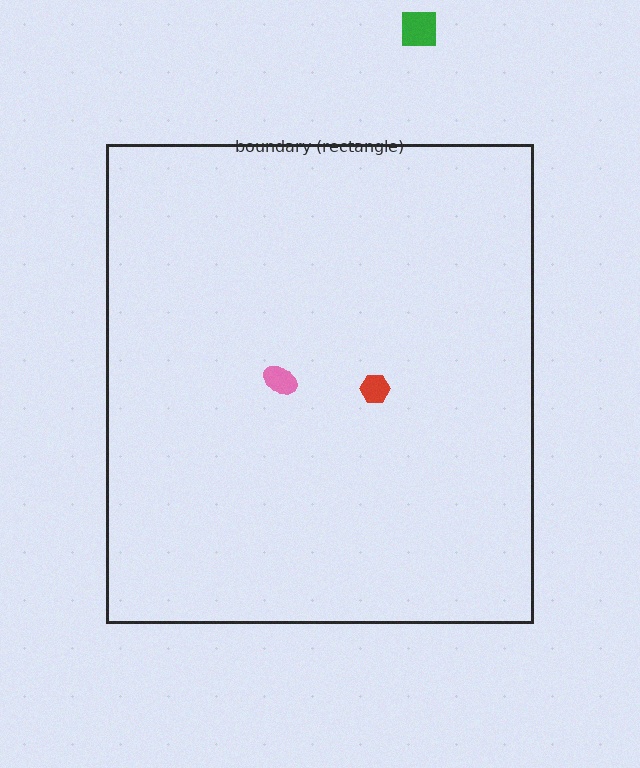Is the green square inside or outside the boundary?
Outside.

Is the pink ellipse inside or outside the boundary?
Inside.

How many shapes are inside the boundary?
2 inside, 1 outside.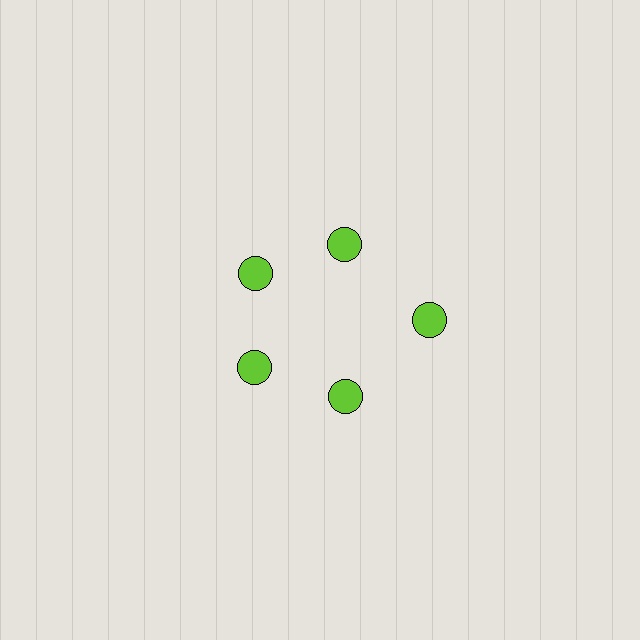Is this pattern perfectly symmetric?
No. The 5 lime circles are arranged in a ring, but one element near the 3 o'clock position is pushed outward from the center, breaking the 5-fold rotational symmetry.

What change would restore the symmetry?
The symmetry would be restored by moving it inward, back onto the ring so that all 5 circles sit at equal angles and equal distance from the center.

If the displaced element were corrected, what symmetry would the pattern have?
It would have 5-fold rotational symmetry — the pattern would map onto itself every 72 degrees.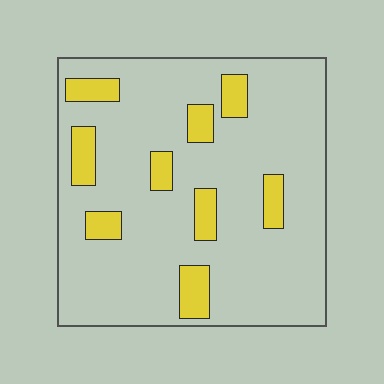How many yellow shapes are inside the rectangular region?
9.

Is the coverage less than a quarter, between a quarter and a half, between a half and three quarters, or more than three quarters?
Less than a quarter.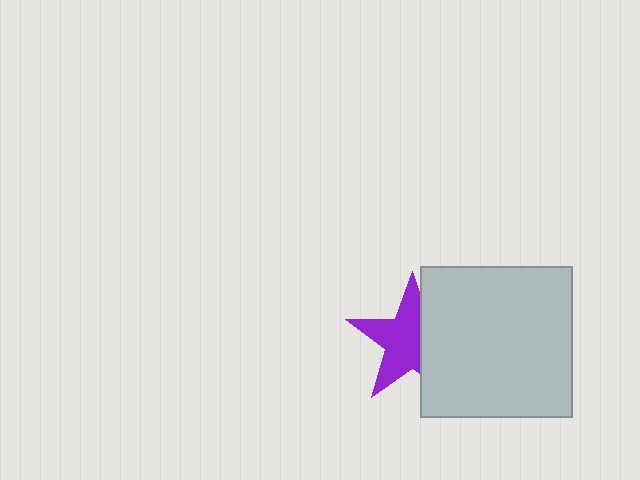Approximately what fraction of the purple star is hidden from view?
Roughly 38% of the purple star is hidden behind the light gray square.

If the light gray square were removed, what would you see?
You would see the complete purple star.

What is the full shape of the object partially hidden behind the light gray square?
The partially hidden object is a purple star.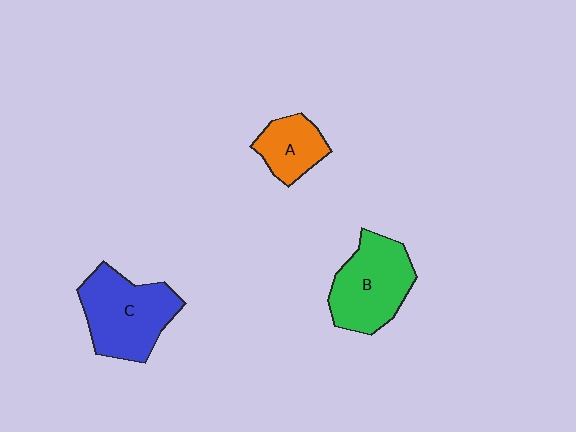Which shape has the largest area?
Shape C (blue).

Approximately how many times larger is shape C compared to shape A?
Approximately 1.9 times.